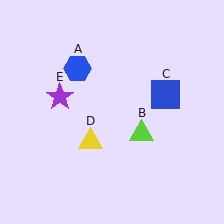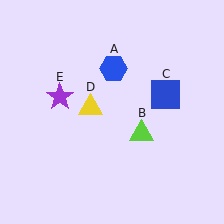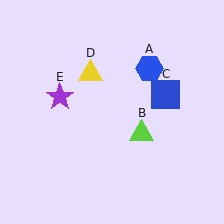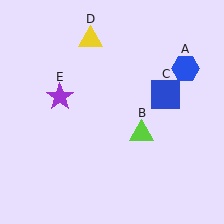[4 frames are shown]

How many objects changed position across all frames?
2 objects changed position: blue hexagon (object A), yellow triangle (object D).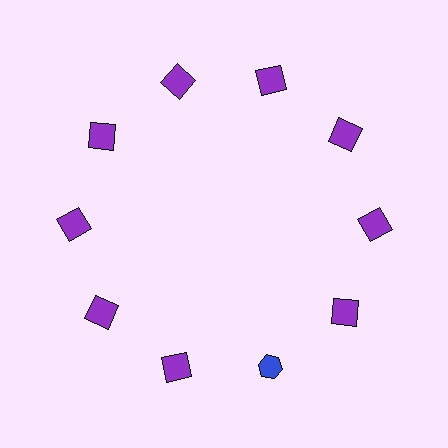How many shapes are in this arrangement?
There are 10 shapes arranged in a ring pattern.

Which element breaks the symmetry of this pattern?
The blue hexagon at roughly the 5 o'clock position breaks the symmetry. All other shapes are purple squares.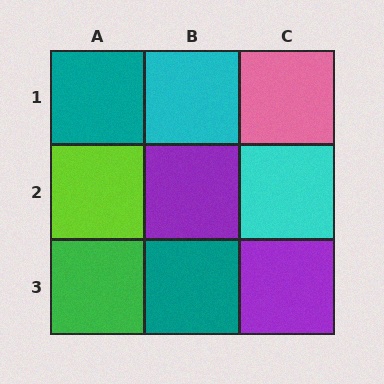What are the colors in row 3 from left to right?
Green, teal, purple.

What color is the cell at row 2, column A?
Lime.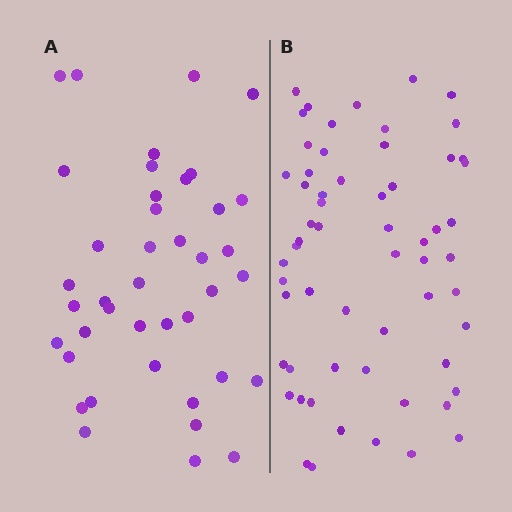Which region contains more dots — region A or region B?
Region B (the right region) has more dots.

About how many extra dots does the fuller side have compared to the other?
Region B has approximately 20 more dots than region A.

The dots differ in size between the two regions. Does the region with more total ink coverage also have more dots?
No. Region A has more total ink coverage because its dots are larger, but region B actually contains more individual dots. Total area can be misleading — the number of items is what matters here.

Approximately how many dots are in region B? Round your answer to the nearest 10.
About 60 dots.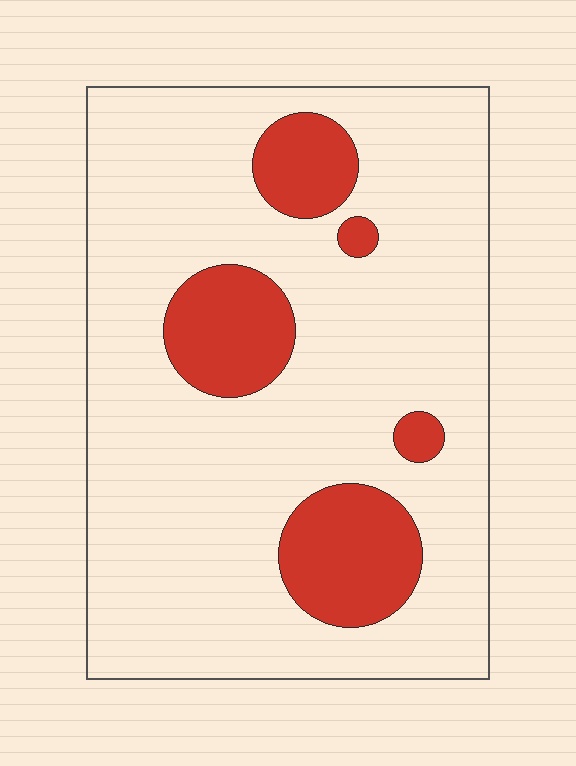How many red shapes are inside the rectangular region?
5.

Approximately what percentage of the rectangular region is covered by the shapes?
Approximately 20%.